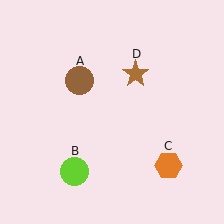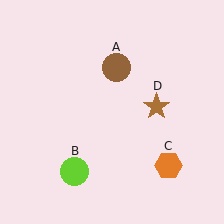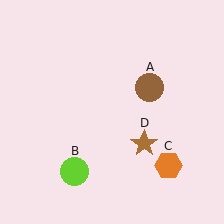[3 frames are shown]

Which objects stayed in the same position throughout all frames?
Lime circle (object B) and orange hexagon (object C) remained stationary.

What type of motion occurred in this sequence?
The brown circle (object A), brown star (object D) rotated clockwise around the center of the scene.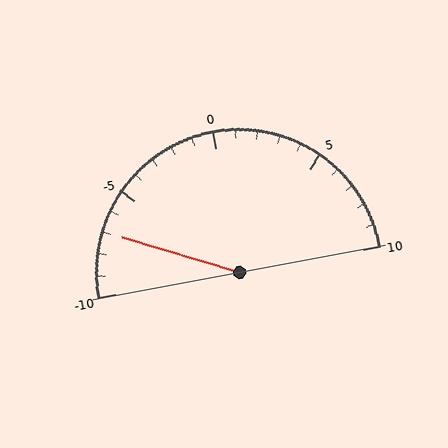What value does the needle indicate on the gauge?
The needle indicates approximately -7.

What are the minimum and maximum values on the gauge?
The gauge ranges from -10 to 10.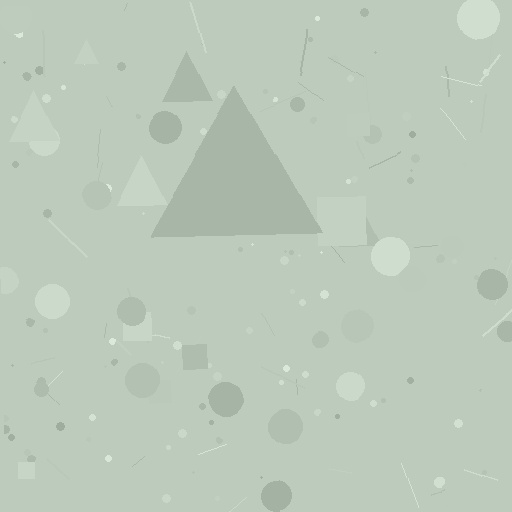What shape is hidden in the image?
A triangle is hidden in the image.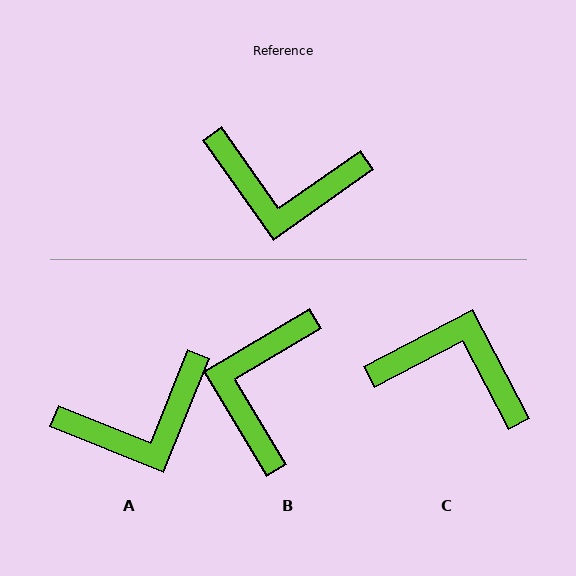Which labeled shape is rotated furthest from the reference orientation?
C, about 172 degrees away.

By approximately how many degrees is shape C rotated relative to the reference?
Approximately 172 degrees counter-clockwise.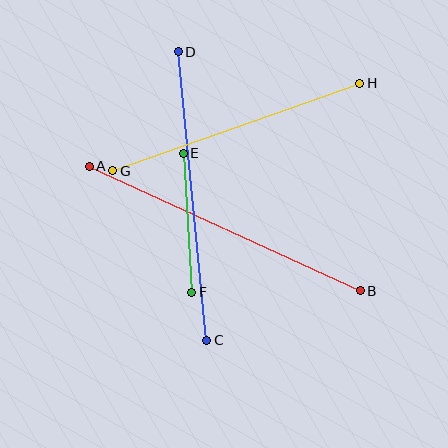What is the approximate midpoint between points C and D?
The midpoint is at approximately (192, 196) pixels.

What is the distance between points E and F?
The distance is approximately 139 pixels.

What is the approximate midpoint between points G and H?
The midpoint is at approximately (236, 127) pixels.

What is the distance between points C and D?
The distance is approximately 290 pixels.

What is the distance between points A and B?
The distance is approximately 298 pixels.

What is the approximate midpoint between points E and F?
The midpoint is at approximately (188, 223) pixels.